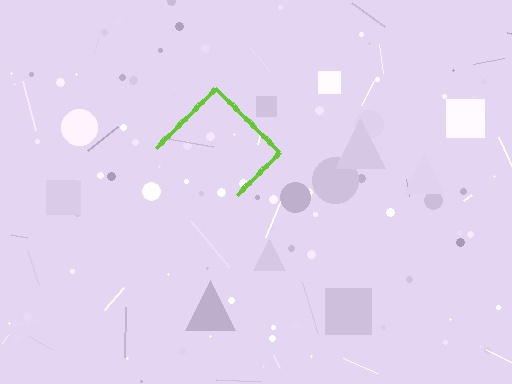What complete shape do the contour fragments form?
The contour fragments form a diamond.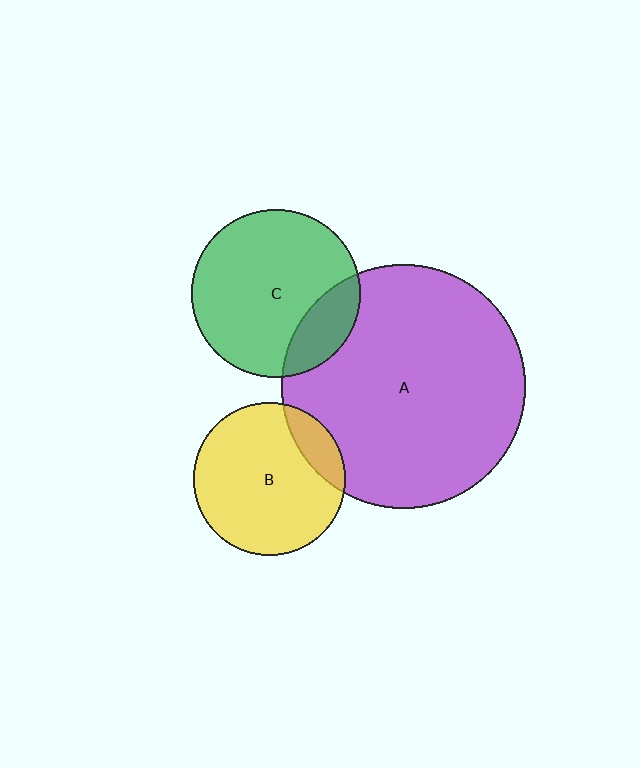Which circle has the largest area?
Circle A (purple).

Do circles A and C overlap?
Yes.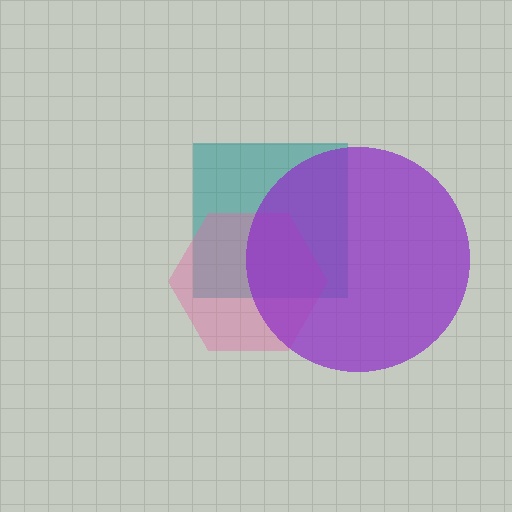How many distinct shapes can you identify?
There are 3 distinct shapes: a teal square, a pink hexagon, a purple circle.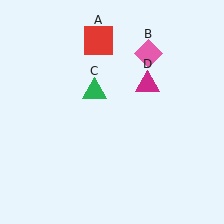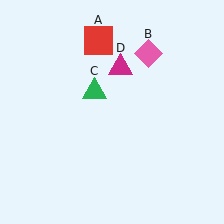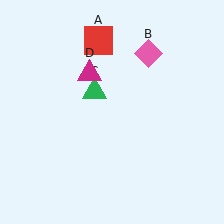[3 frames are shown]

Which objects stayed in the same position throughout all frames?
Red square (object A) and pink diamond (object B) and green triangle (object C) remained stationary.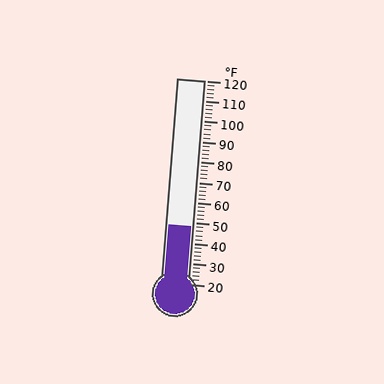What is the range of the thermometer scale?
The thermometer scale ranges from 20°F to 120°F.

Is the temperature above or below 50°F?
The temperature is below 50°F.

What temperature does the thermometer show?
The thermometer shows approximately 48°F.